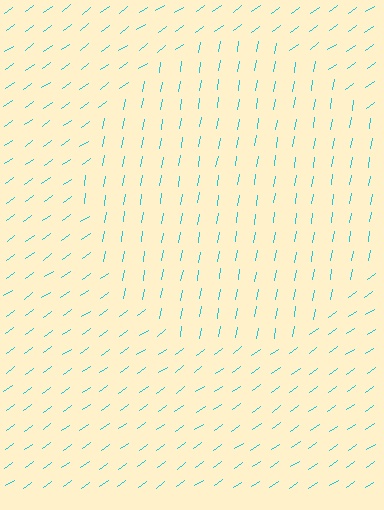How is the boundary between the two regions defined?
The boundary is defined purely by a change in line orientation (approximately 45 degrees difference). All lines are the same color and thickness.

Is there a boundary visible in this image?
Yes, there is a texture boundary formed by a change in line orientation.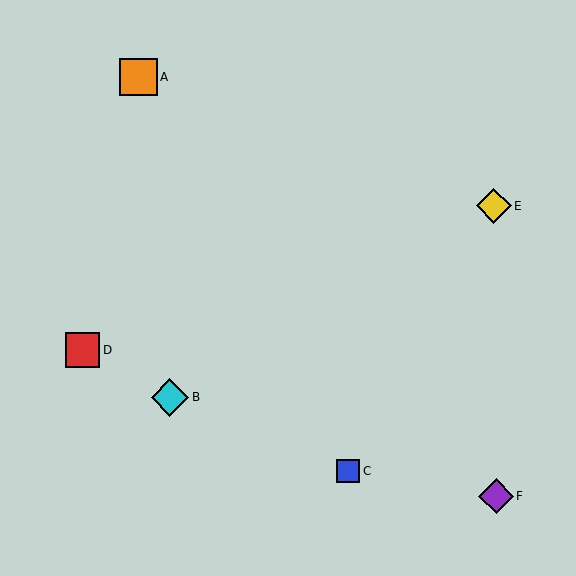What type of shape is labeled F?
Shape F is a purple diamond.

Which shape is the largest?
The cyan diamond (labeled B) is the largest.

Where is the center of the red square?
The center of the red square is at (82, 350).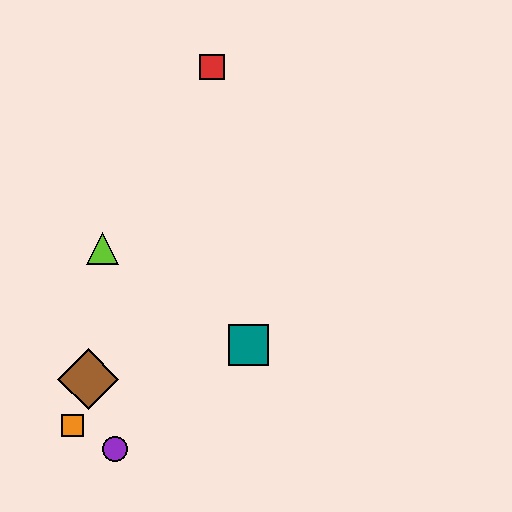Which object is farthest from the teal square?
The red square is farthest from the teal square.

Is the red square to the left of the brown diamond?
No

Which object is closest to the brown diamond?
The orange square is closest to the brown diamond.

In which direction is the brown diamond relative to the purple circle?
The brown diamond is above the purple circle.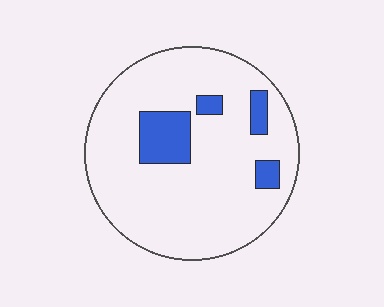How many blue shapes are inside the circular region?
4.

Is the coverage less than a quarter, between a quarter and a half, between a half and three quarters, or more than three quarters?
Less than a quarter.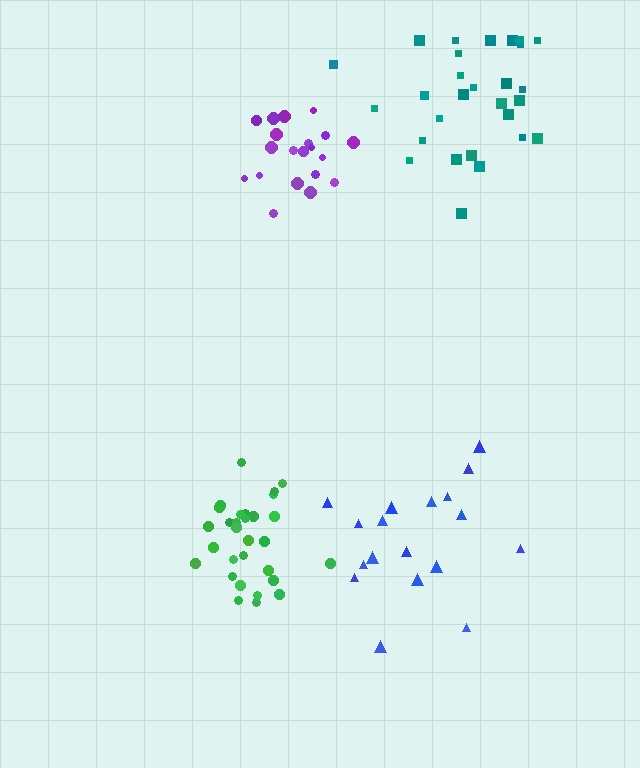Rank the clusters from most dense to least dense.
green, purple, teal, blue.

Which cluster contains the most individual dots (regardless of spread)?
Green (30).